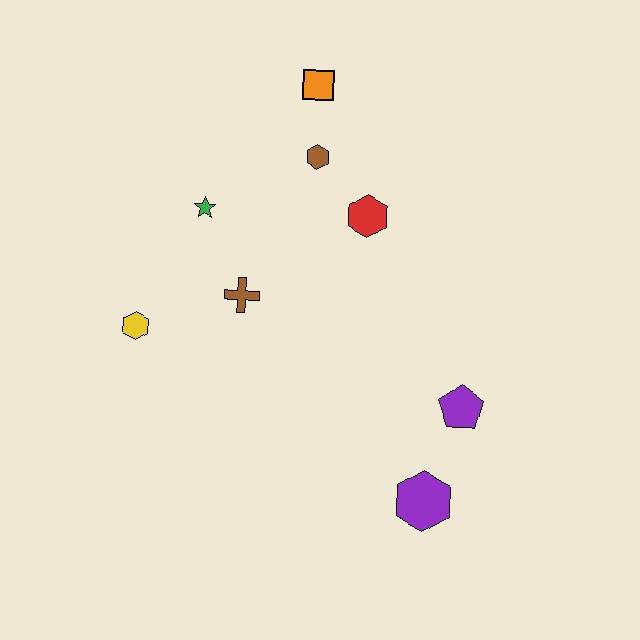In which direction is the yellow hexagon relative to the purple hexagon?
The yellow hexagon is to the left of the purple hexagon.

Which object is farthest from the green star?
The purple hexagon is farthest from the green star.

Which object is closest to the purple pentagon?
The purple hexagon is closest to the purple pentagon.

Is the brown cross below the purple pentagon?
No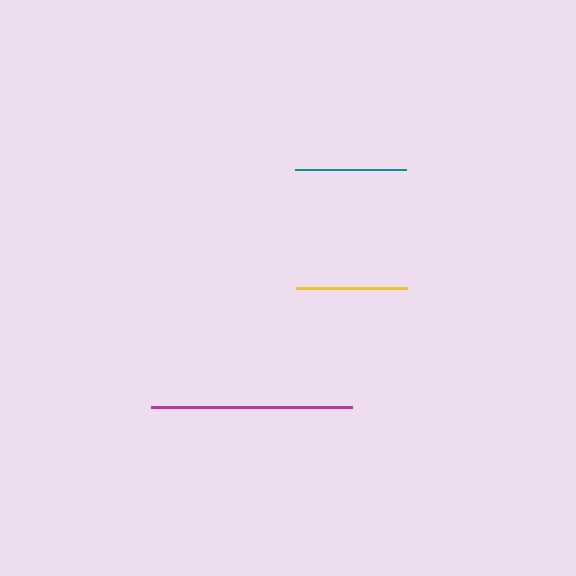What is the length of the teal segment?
The teal segment is approximately 112 pixels long.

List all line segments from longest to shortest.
From longest to shortest: magenta, teal, yellow.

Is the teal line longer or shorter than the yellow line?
The teal line is longer than the yellow line.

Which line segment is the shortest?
The yellow line is the shortest at approximately 111 pixels.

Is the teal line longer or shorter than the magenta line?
The magenta line is longer than the teal line.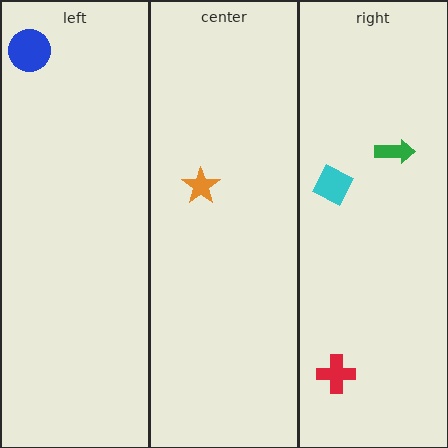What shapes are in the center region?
The orange star.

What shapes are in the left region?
The blue circle.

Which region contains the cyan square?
The right region.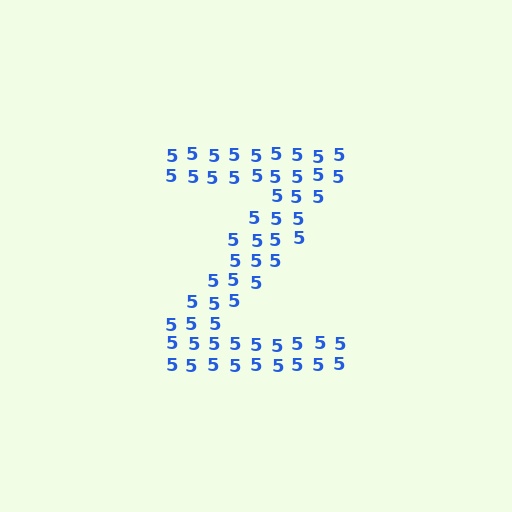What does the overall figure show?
The overall figure shows the letter Z.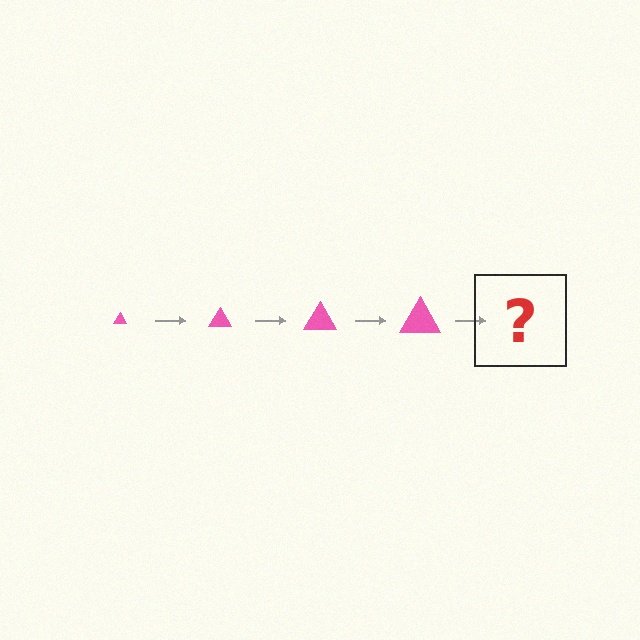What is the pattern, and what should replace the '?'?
The pattern is that the triangle gets progressively larger each step. The '?' should be a pink triangle, larger than the previous one.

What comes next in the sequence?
The next element should be a pink triangle, larger than the previous one.